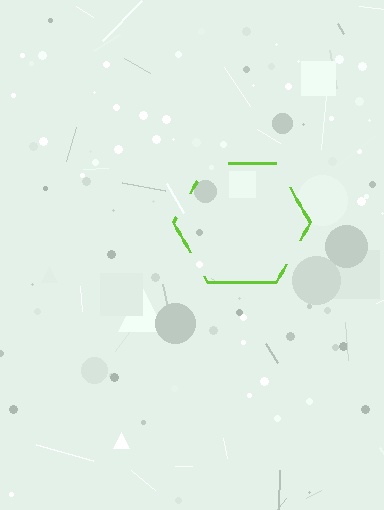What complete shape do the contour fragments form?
The contour fragments form a hexagon.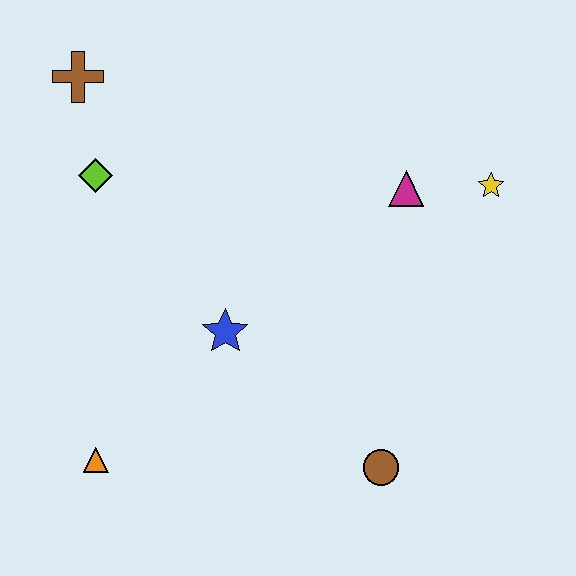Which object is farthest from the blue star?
The yellow star is farthest from the blue star.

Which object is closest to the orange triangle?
The blue star is closest to the orange triangle.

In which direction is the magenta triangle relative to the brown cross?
The magenta triangle is to the right of the brown cross.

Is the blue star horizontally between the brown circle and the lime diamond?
Yes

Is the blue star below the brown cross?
Yes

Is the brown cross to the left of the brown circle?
Yes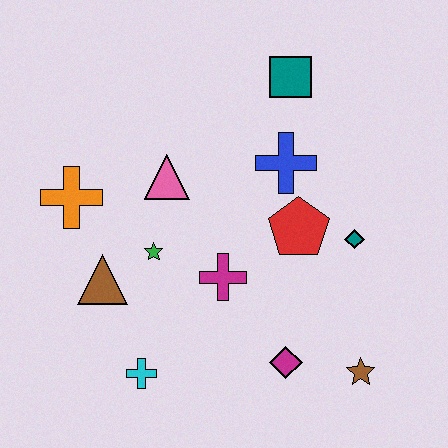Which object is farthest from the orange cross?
The brown star is farthest from the orange cross.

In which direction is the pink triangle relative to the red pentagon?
The pink triangle is to the left of the red pentagon.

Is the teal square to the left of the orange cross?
No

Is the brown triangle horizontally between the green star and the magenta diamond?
No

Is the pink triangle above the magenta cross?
Yes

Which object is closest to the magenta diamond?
The brown star is closest to the magenta diamond.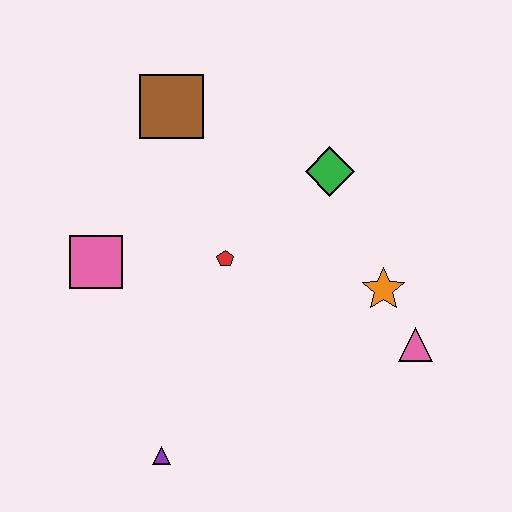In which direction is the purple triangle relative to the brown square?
The purple triangle is below the brown square.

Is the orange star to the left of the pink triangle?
Yes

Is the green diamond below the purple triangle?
No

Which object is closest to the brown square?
The red pentagon is closest to the brown square.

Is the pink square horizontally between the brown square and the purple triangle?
No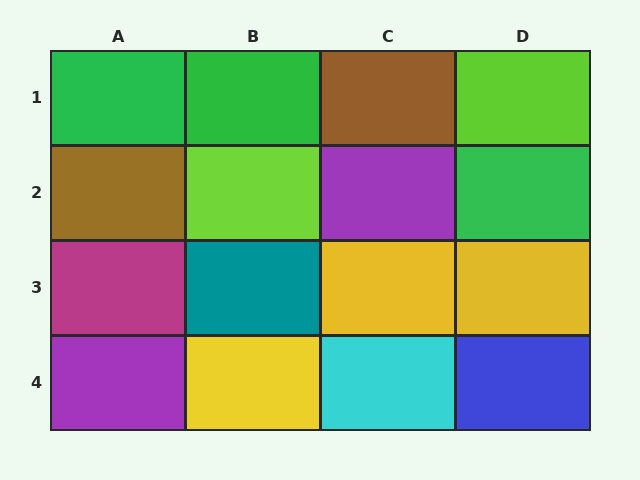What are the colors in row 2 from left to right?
Brown, lime, purple, green.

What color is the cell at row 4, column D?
Blue.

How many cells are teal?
1 cell is teal.